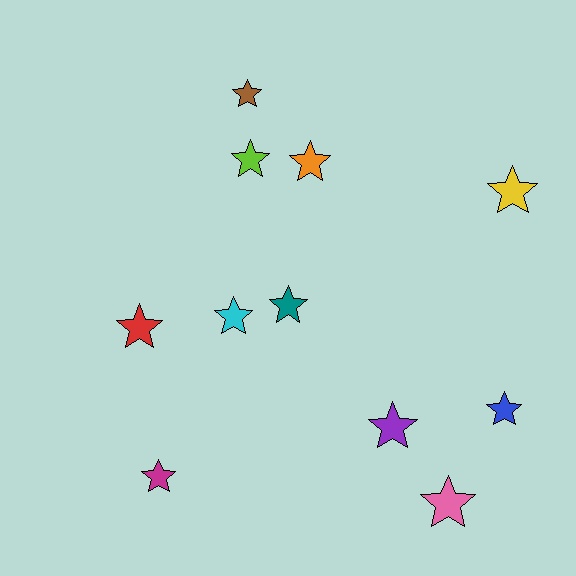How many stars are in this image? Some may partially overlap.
There are 11 stars.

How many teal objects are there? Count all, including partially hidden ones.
There is 1 teal object.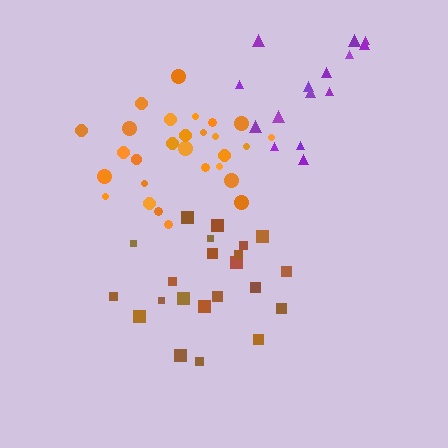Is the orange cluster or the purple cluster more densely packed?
Orange.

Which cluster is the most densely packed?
Orange.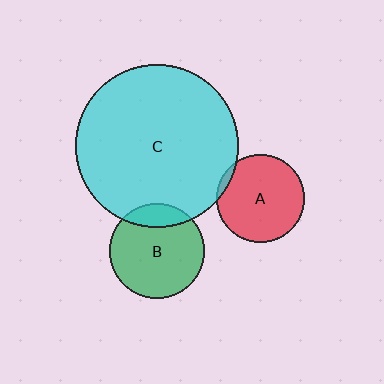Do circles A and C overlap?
Yes.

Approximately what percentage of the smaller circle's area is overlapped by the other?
Approximately 5%.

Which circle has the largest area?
Circle C (cyan).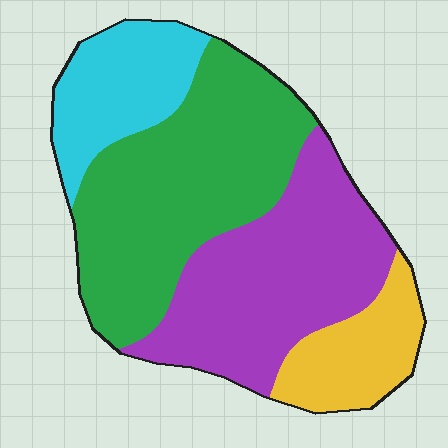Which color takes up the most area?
Green, at roughly 40%.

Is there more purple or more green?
Green.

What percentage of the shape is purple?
Purple covers 33% of the shape.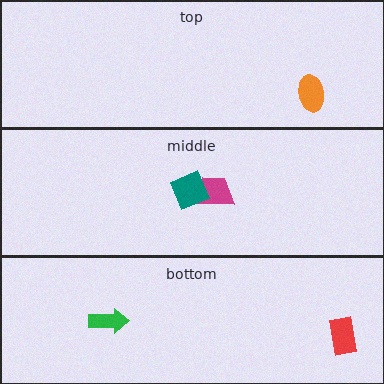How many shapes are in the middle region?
2.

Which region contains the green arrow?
The bottom region.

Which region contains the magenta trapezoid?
The middle region.